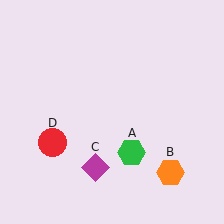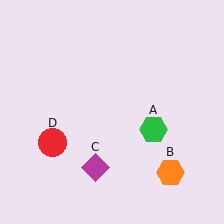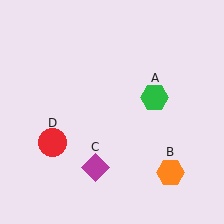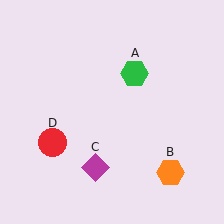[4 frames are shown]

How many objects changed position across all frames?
1 object changed position: green hexagon (object A).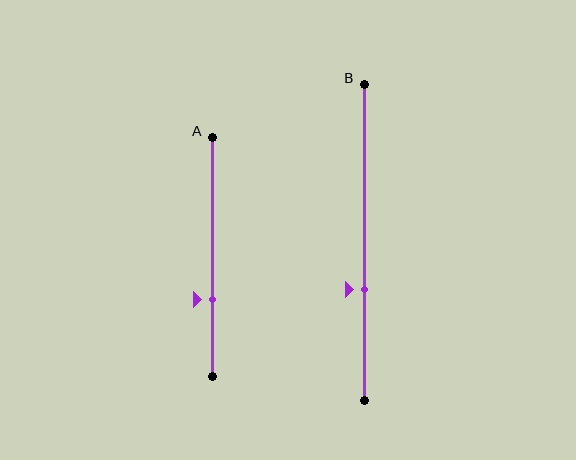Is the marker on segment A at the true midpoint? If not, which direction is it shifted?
No, the marker on segment A is shifted downward by about 18% of the segment length.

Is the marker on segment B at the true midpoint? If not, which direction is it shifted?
No, the marker on segment B is shifted downward by about 15% of the segment length.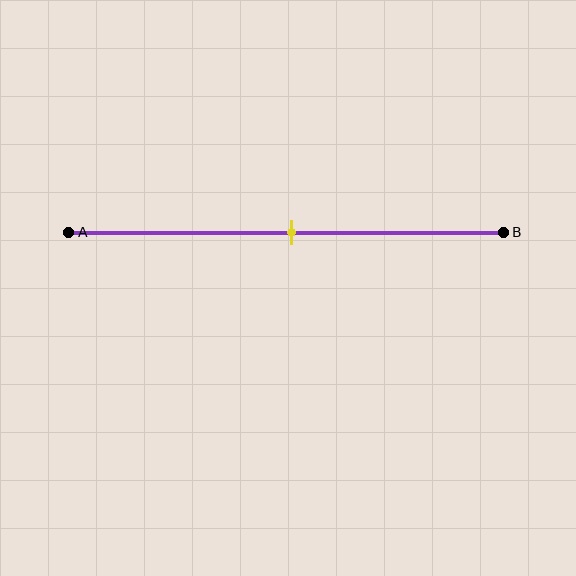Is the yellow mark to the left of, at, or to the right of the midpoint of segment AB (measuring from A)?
The yellow mark is approximately at the midpoint of segment AB.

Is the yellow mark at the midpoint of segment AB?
Yes, the mark is approximately at the midpoint.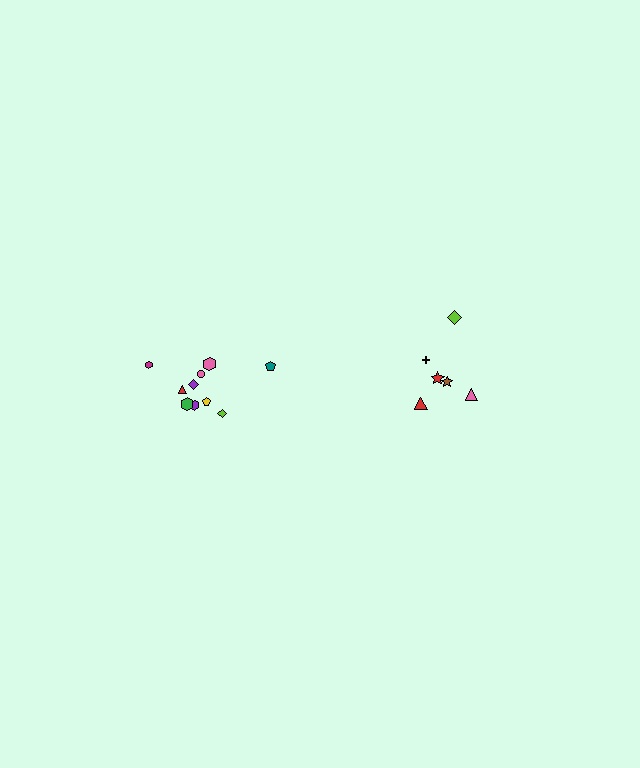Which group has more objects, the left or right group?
The left group.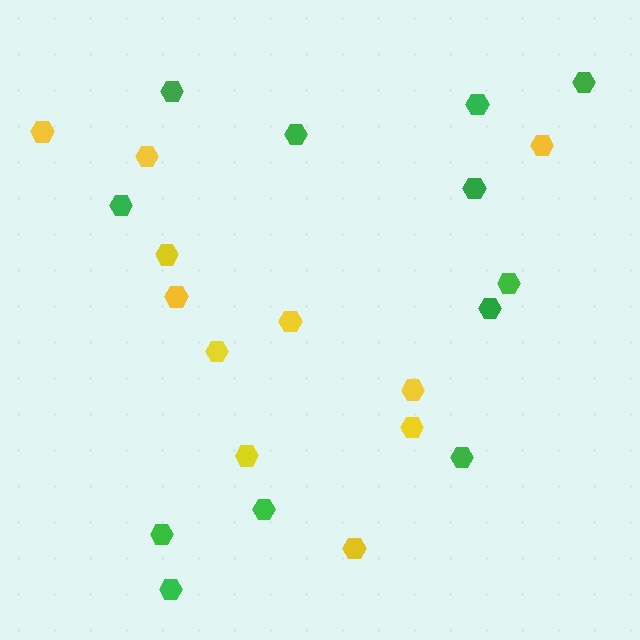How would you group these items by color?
There are 2 groups: one group of yellow hexagons (11) and one group of green hexagons (12).